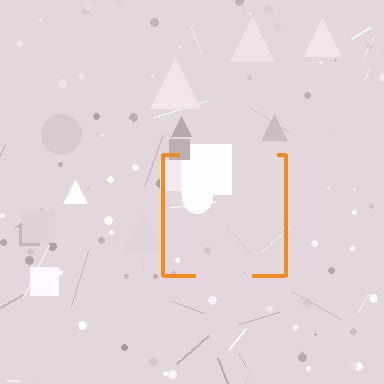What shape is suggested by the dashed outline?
The dashed outline suggests a square.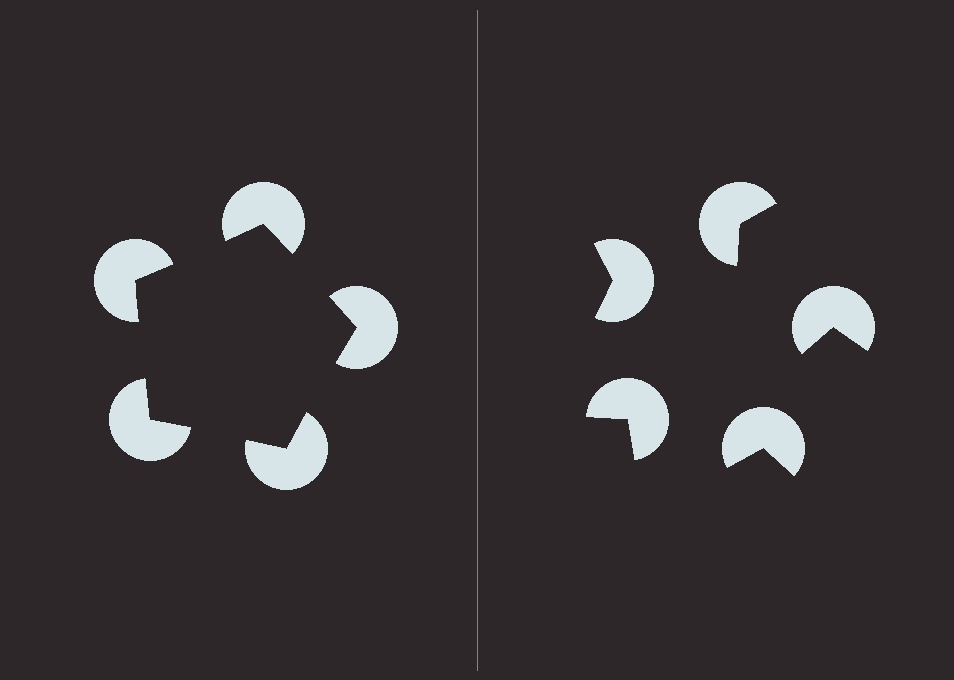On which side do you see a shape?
An illusory pentagon appears on the left side. On the right side the wedge cuts are rotated, so no coherent shape forms.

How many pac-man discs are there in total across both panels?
10 — 5 on each side.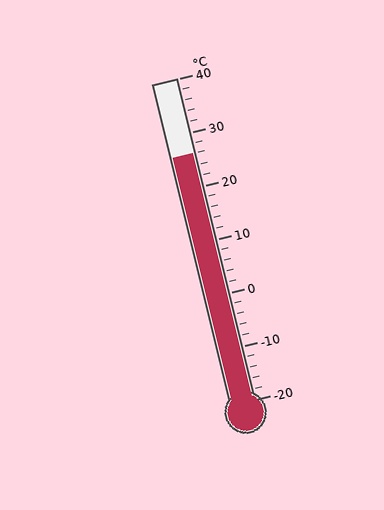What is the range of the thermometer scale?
The thermometer scale ranges from -20°C to 40°C.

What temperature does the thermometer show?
The thermometer shows approximately 26°C.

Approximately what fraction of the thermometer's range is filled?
The thermometer is filled to approximately 75% of its range.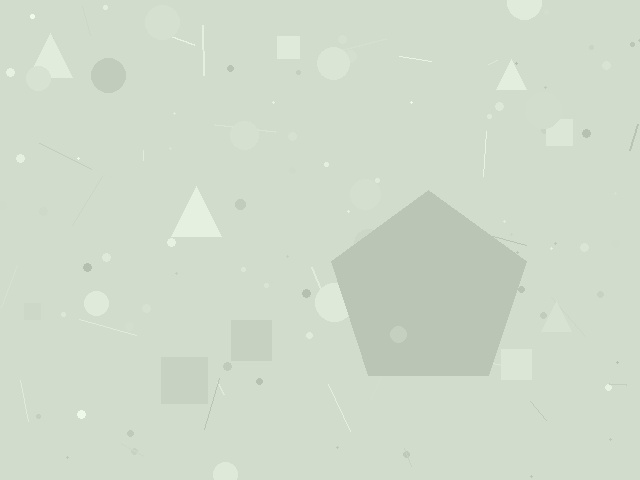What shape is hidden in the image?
A pentagon is hidden in the image.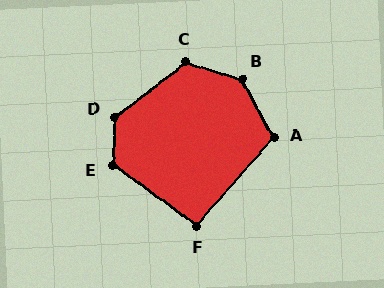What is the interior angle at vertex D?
Approximately 130 degrees (obtuse).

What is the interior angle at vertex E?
Approximately 124 degrees (obtuse).